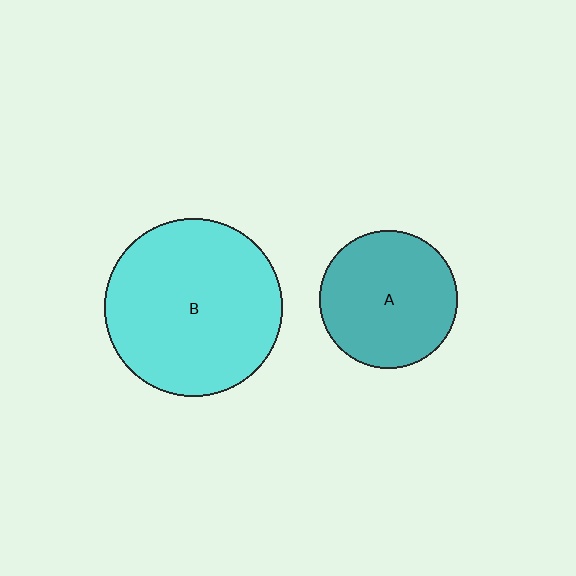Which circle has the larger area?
Circle B (cyan).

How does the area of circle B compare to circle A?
Approximately 1.6 times.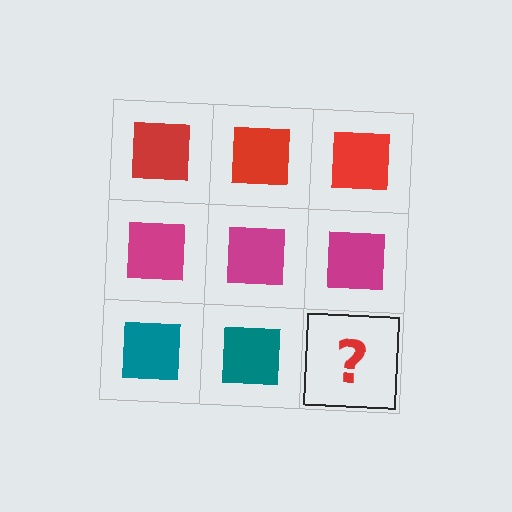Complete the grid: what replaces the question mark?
The question mark should be replaced with a teal square.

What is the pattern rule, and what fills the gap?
The rule is that each row has a consistent color. The gap should be filled with a teal square.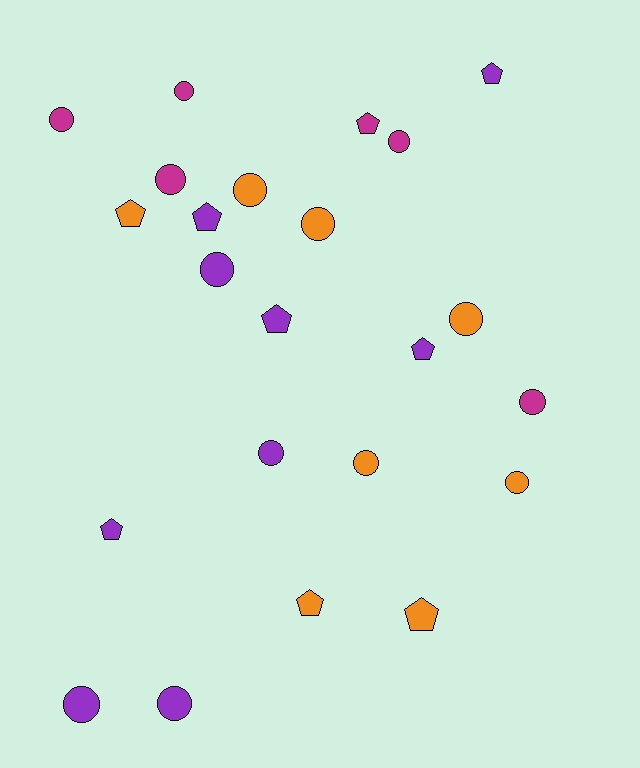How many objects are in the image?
There are 23 objects.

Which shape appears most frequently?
Circle, with 14 objects.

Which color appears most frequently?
Purple, with 9 objects.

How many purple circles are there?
There are 4 purple circles.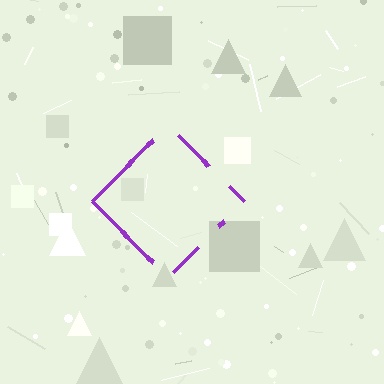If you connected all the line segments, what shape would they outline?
They would outline a diamond.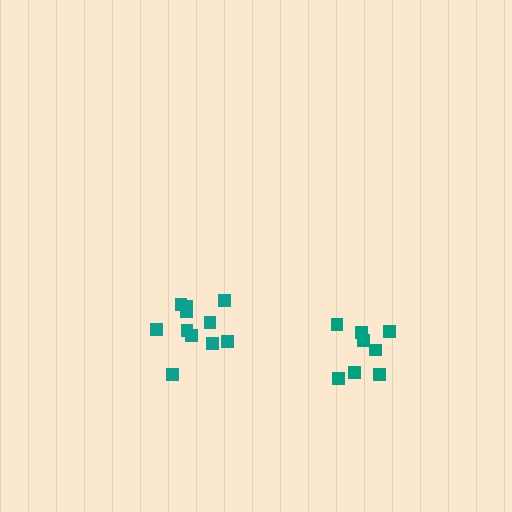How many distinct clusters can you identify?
There are 2 distinct clusters.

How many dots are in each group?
Group 1: 11 dots, Group 2: 8 dots (19 total).